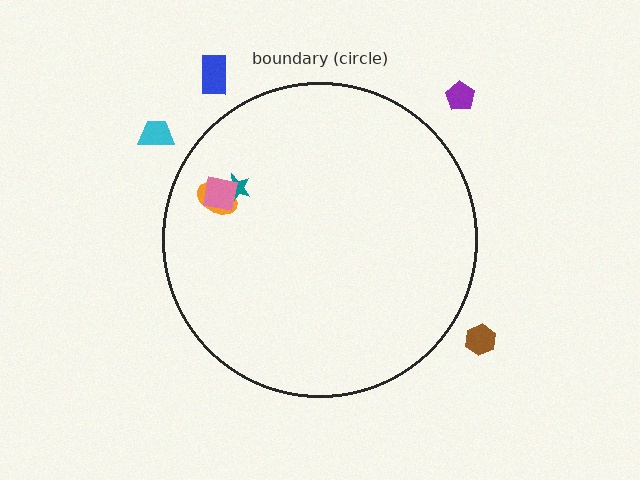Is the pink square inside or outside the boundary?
Inside.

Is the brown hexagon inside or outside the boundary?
Outside.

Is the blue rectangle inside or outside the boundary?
Outside.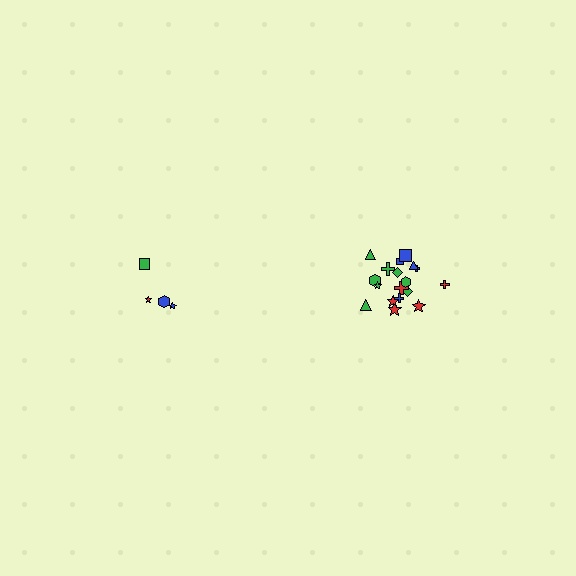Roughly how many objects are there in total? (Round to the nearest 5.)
Roughly 20 objects in total.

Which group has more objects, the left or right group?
The right group.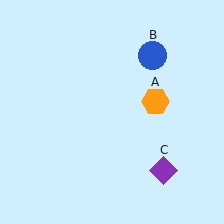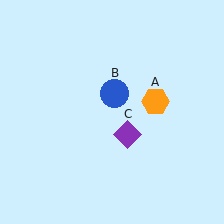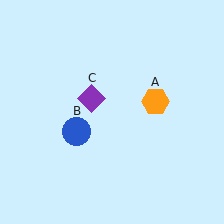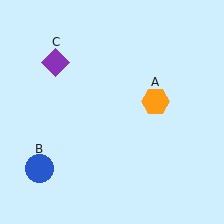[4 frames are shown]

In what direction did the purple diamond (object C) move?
The purple diamond (object C) moved up and to the left.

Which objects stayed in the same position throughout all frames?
Orange hexagon (object A) remained stationary.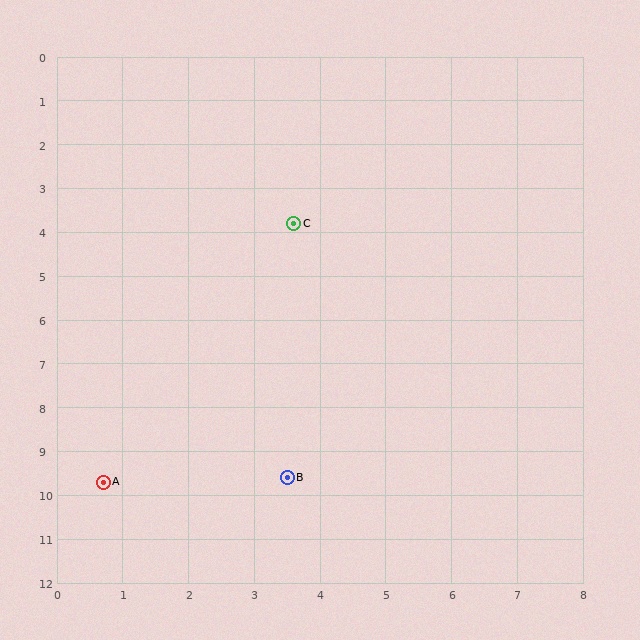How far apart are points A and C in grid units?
Points A and C are about 6.6 grid units apart.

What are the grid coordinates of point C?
Point C is at approximately (3.6, 3.8).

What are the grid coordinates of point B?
Point B is at approximately (3.5, 9.6).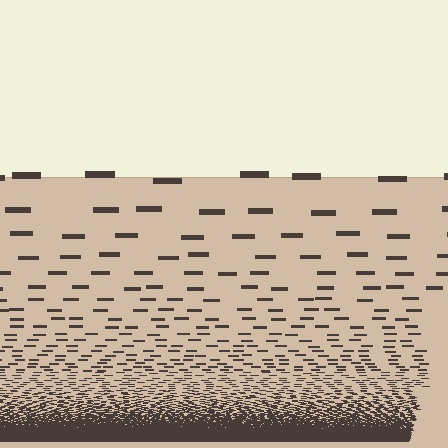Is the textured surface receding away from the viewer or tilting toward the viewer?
The surface appears to tilt toward the viewer. Texture elements get larger and sparser toward the top.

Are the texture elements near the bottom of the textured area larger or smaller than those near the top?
Smaller. The gradient is inverted — elements near the bottom are smaller and denser.